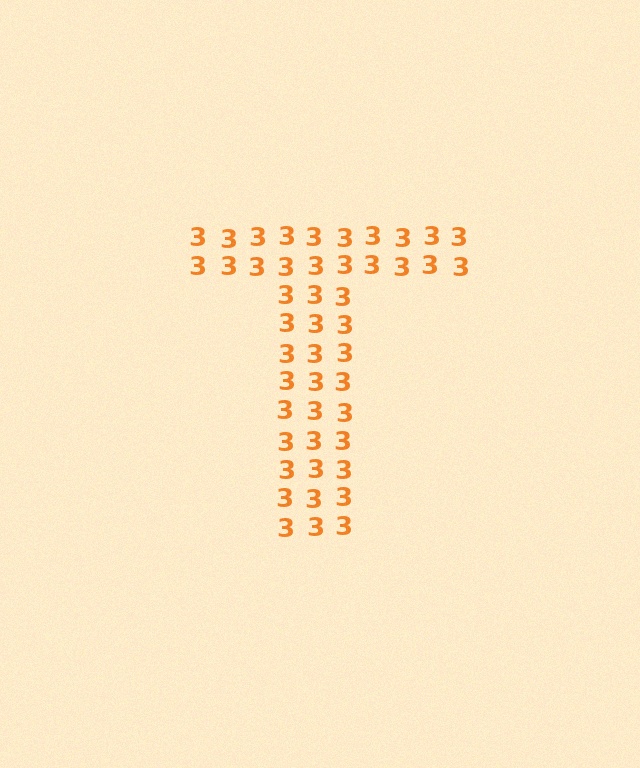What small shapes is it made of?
It is made of small digit 3's.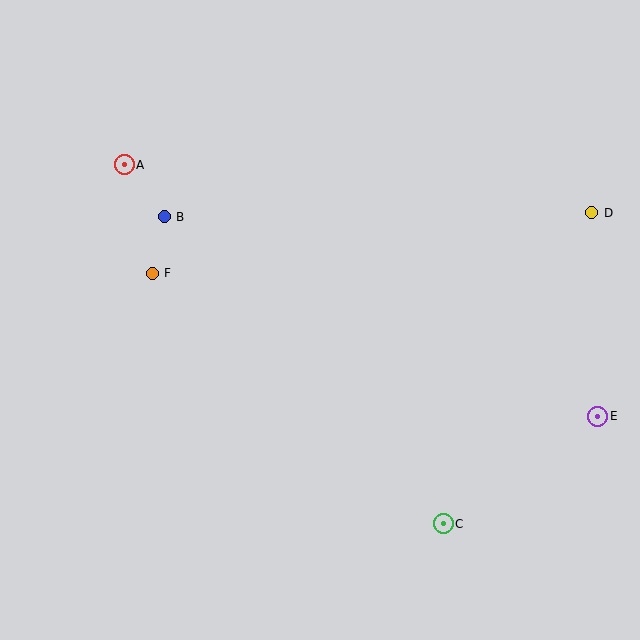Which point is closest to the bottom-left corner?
Point F is closest to the bottom-left corner.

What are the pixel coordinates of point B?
Point B is at (164, 217).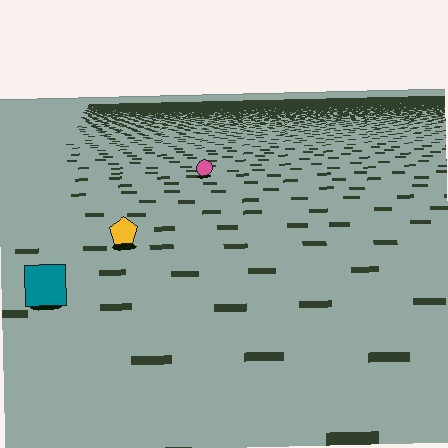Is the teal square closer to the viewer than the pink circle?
Yes. The teal square is closer — you can tell from the texture gradient: the ground texture is coarser near it.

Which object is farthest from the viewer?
The pink circle is farthest from the viewer. It appears smaller and the ground texture around it is denser.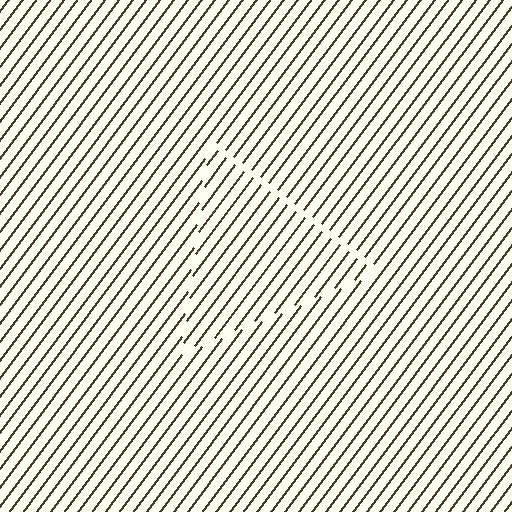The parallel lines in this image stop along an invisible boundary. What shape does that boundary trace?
An illusory triangle. The interior of the shape contains the same grating, shifted by half a period — the contour is defined by the phase discontinuity where line-ends from the inner and outer gratings abut.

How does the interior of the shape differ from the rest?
The interior of the shape contains the same grating, shifted by half a period — the contour is defined by the phase discontinuity where line-ends from the inner and outer gratings abut.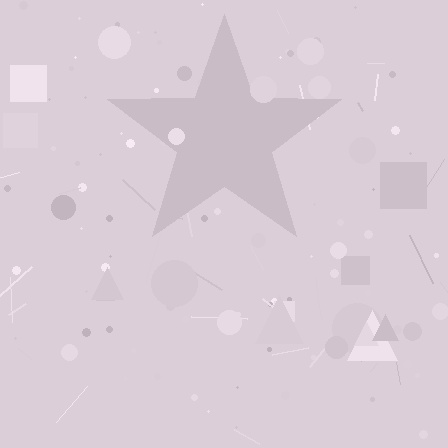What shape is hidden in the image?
A star is hidden in the image.